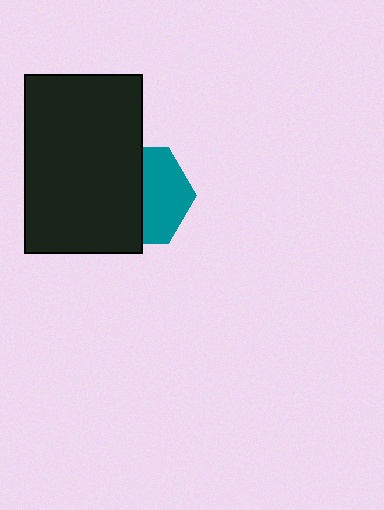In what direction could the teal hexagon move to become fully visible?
The teal hexagon could move right. That would shift it out from behind the black rectangle entirely.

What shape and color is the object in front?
The object in front is a black rectangle.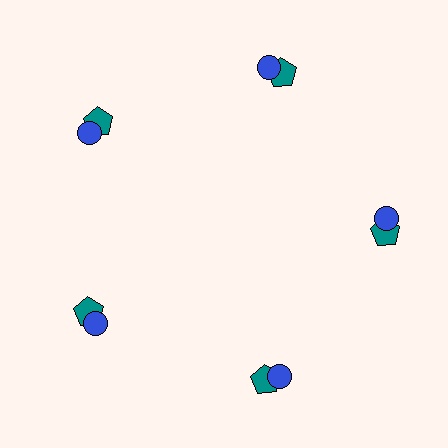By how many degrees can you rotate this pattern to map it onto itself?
The pattern maps onto itself every 72 degrees of rotation.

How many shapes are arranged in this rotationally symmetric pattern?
There are 10 shapes, arranged in 5 groups of 2.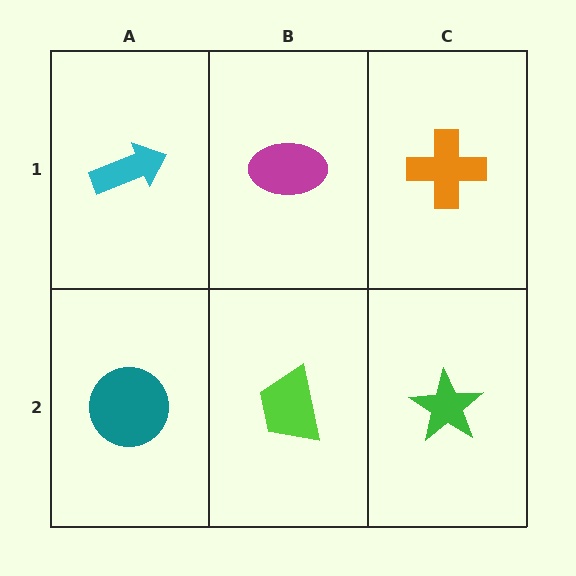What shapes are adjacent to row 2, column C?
An orange cross (row 1, column C), a lime trapezoid (row 2, column B).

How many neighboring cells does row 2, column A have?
2.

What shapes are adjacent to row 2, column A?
A cyan arrow (row 1, column A), a lime trapezoid (row 2, column B).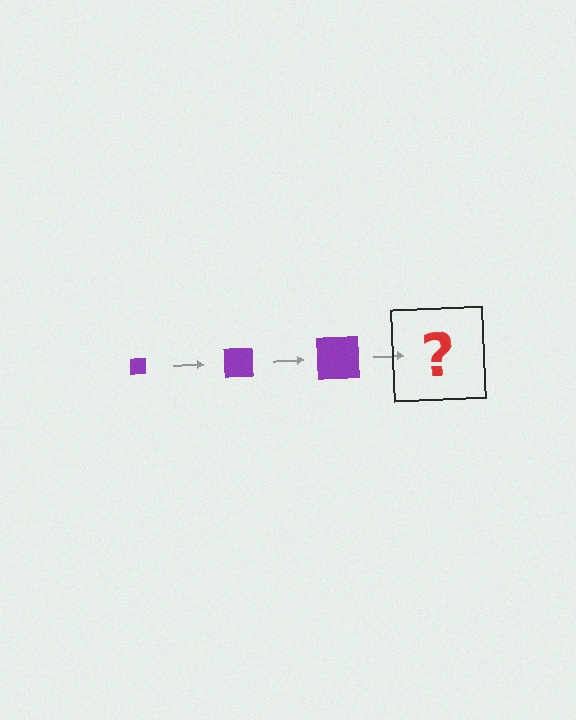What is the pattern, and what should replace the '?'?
The pattern is that the square gets progressively larger each step. The '?' should be a purple square, larger than the previous one.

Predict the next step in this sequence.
The next step is a purple square, larger than the previous one.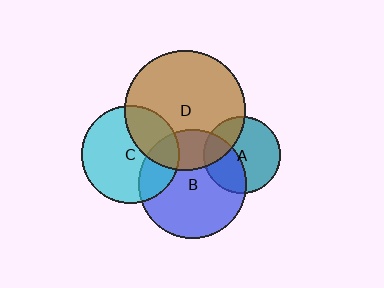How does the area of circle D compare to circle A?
Approximately 2.4 times.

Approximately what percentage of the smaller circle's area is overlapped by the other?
Approximately 25%.